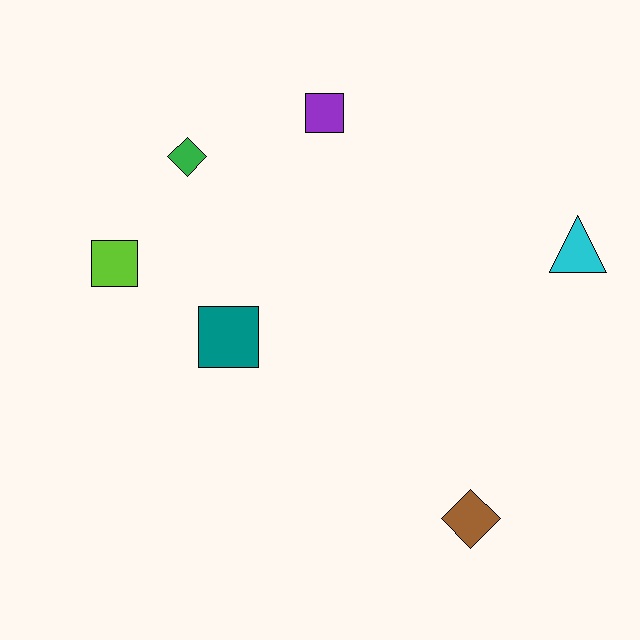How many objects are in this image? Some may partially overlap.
There are 6 objects.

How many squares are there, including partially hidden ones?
There are 3 squares.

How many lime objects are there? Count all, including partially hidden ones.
There is 1 lime object.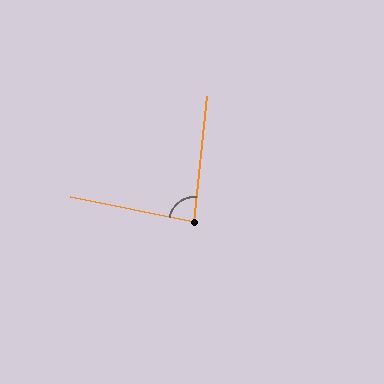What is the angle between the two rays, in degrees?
Approximately 84 degrees.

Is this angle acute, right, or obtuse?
It is acute.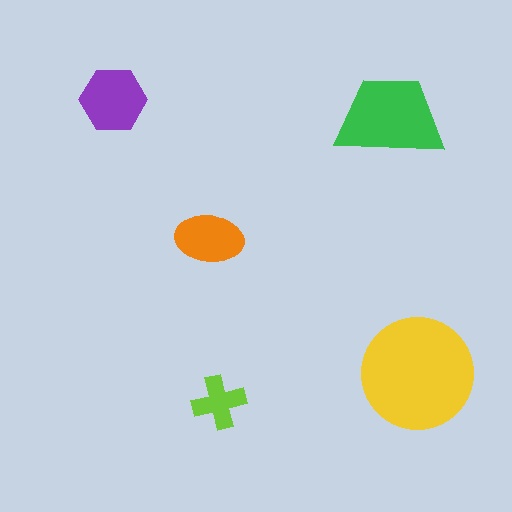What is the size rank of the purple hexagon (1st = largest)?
3rd.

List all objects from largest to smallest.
The yellow circle, the green trapezoid, the purple hexagon, the orange ellipse, the lime cross.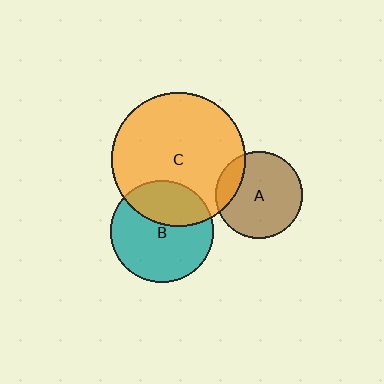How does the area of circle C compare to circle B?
Approximately 1.7 times.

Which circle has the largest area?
Circle C (orange).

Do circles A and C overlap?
Yes.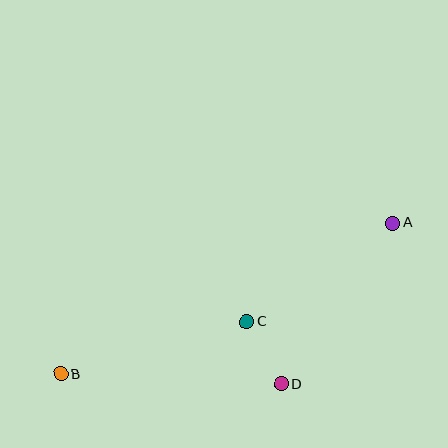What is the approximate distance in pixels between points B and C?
The distance between B and C is approximately 193 pixels.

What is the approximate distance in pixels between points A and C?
The distance between A and C is approximately 176 pixels.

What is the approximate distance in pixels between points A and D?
The distance between A and D is approximately 196 pixels.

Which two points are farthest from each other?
Points A and B are farthest from each other.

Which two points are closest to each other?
Points C and D are closest to each other.